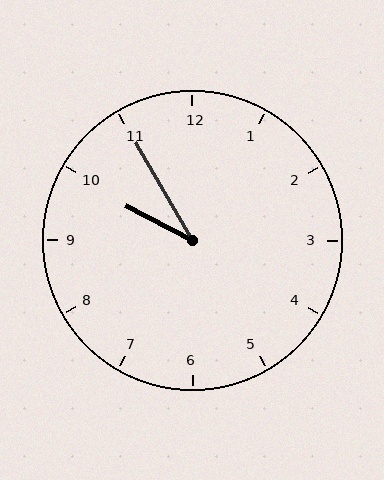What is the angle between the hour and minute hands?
Approximately 32 degrees.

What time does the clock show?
9:55.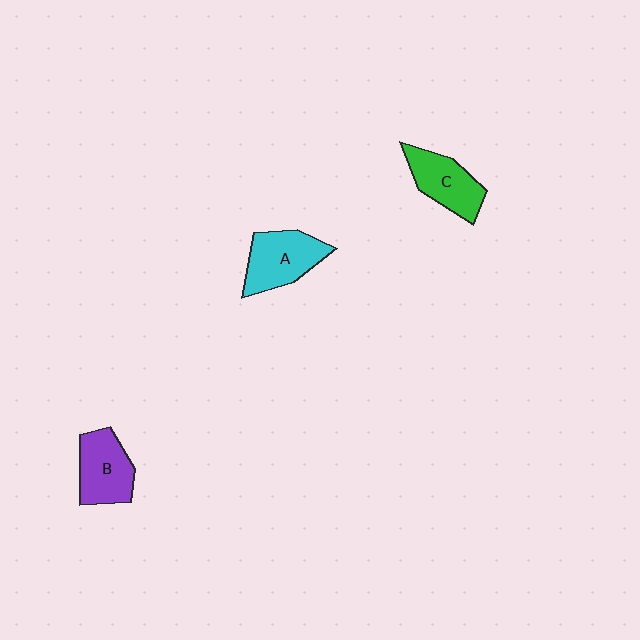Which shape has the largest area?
Shape A (cyan).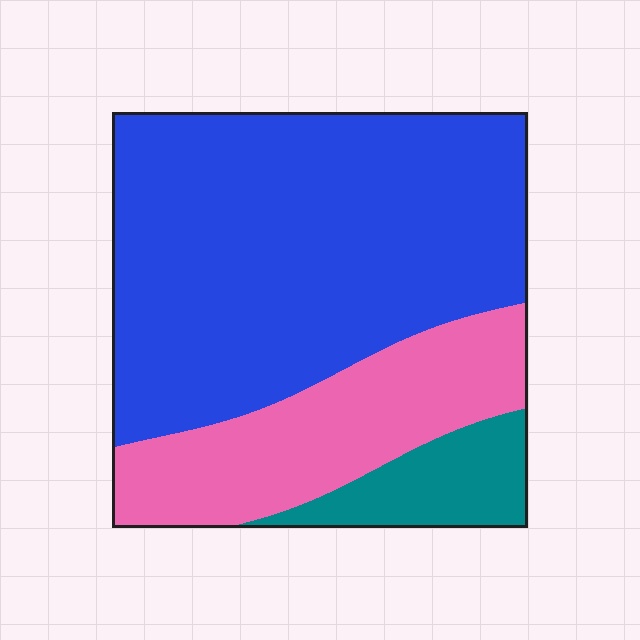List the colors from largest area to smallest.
From largest to smallest: blue, pink, teal.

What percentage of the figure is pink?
Pink covers around 25% of the figure.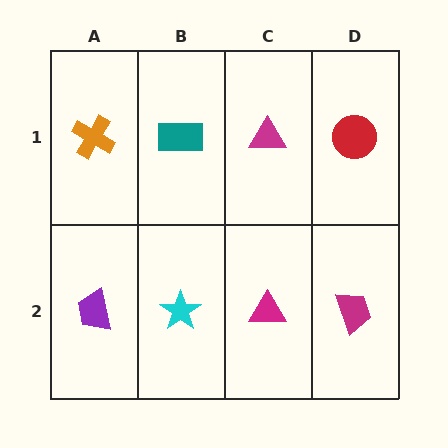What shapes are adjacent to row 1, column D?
A magenta trapezoid (row 2, column D), a magenta triangle (row 1, column C).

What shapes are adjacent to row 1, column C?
A magenta triangle (row 2, column C), a teal rectangle (row 1, column B), a red circle (row 1, column D).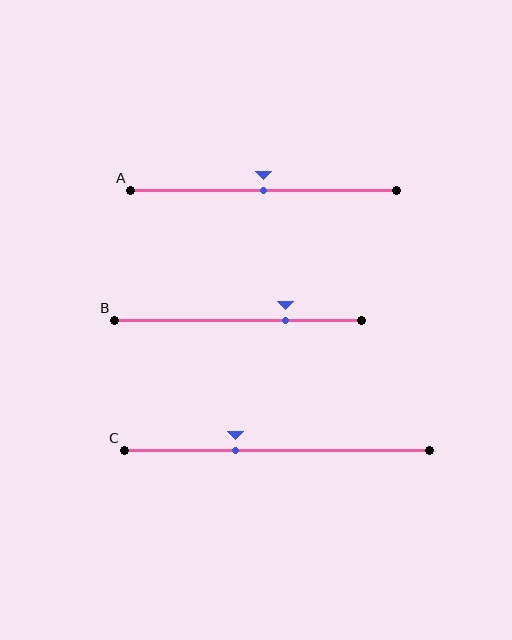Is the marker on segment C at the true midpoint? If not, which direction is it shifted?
No, the marker on segment C is shifted to the left by about 14% of the segment length.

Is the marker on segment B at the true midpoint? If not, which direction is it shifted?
No, the marker on segment B is shifted to the right by about 19% of the segment length.